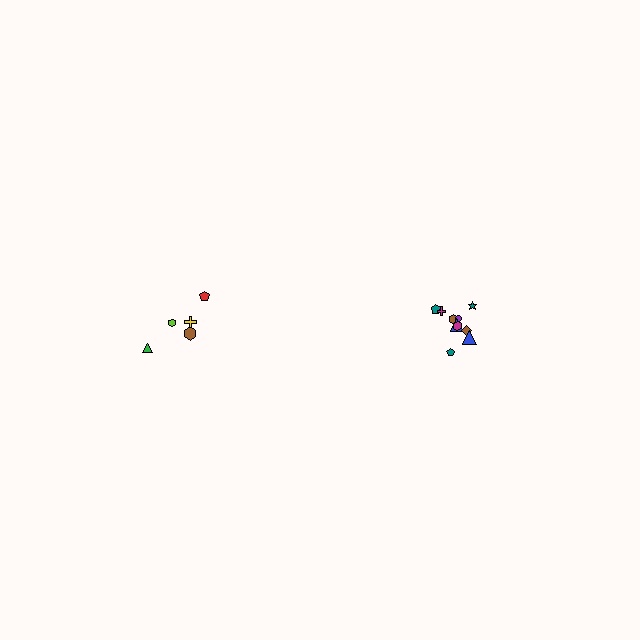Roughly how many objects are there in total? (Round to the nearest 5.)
Roughly 15 objects in total.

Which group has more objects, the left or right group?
The right group.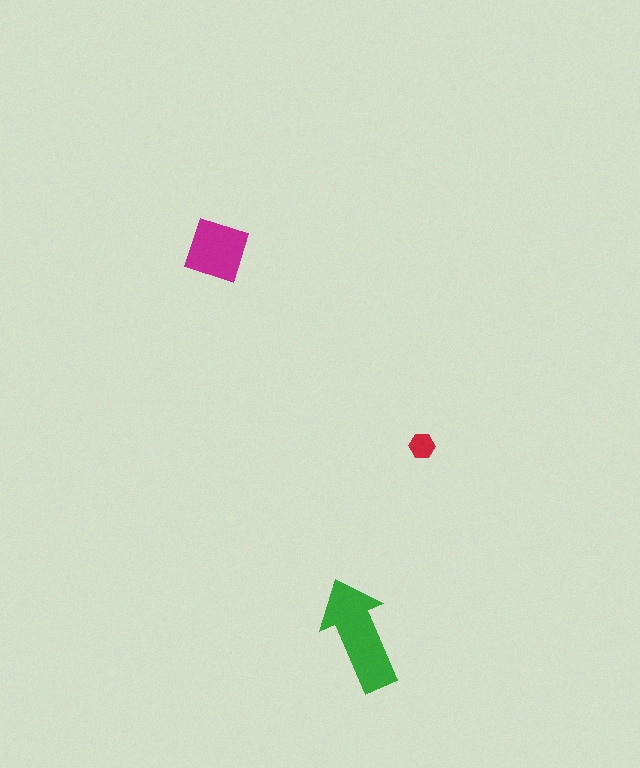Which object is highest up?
The magenta diamond is topmost.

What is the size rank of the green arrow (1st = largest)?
1st.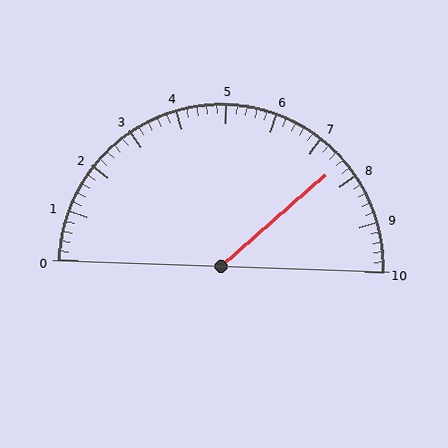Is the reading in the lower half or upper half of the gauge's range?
The reading is in the upper half of the range (0 to 10).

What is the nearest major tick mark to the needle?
The nearest major tick mark is 8.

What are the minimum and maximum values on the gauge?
The gauge ranges from 0 to 10.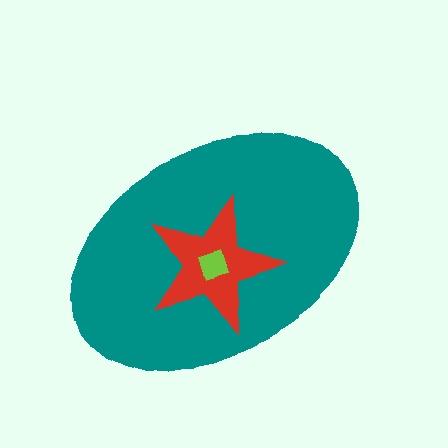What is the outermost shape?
The teal ellipse.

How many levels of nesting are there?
3.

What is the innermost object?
The lime square.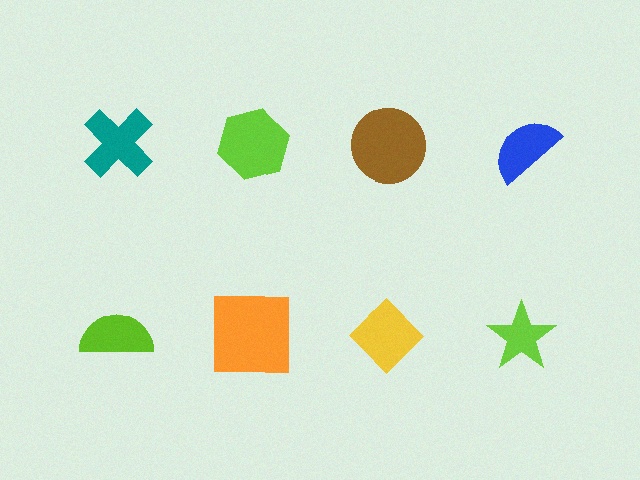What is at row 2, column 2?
An orange square.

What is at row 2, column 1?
A lime semicircle.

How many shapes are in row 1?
4 shapes.